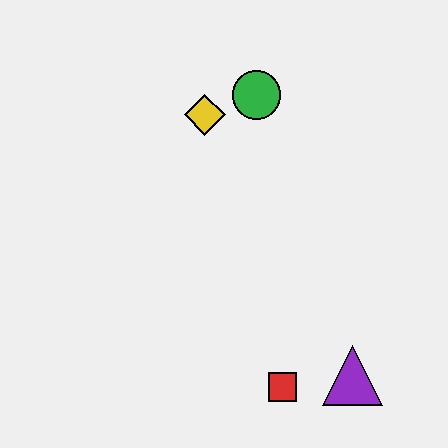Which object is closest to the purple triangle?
The red square is closest to the purple triangle.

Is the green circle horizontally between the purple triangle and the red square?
No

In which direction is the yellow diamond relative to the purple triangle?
The yellow diamond is above the purple triangle.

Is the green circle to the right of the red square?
No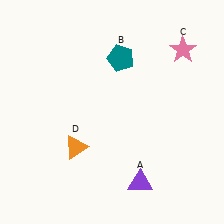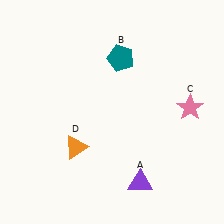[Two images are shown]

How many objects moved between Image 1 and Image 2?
1 object moved between the two images.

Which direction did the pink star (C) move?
The pink star (C) moved down.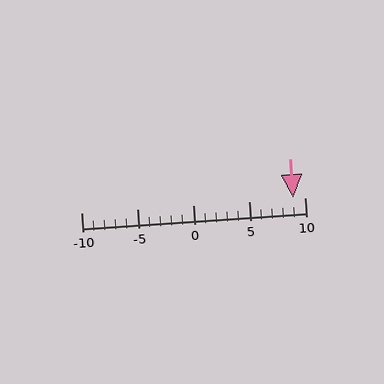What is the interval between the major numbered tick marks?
The major tick marks are spaced 5 units apart.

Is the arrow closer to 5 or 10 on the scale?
The arrow is closer to 10.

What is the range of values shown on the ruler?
The ruler shows values from -10 to 10.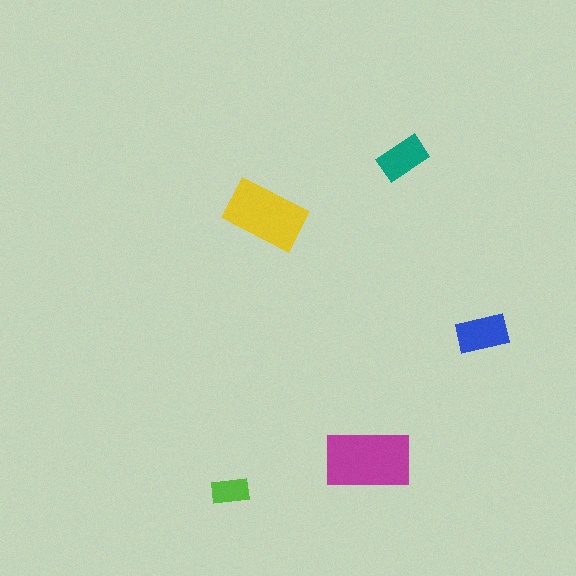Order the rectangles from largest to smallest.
the magenta one, the yellow one, the blue one, the teal one, the lime one.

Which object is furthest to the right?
The blue rectangle is rightmost.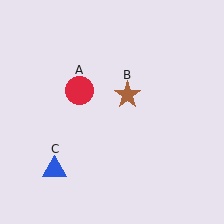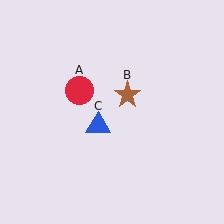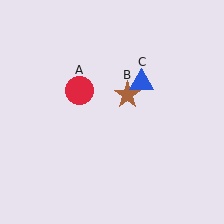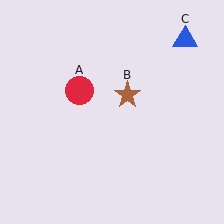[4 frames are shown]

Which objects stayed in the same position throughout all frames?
Red circle (object A) and brown star (object B) remained stationary.